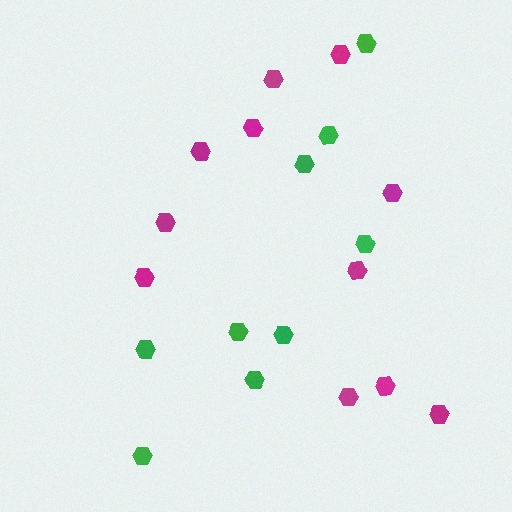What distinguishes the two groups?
There are 2 groups: one group of green hexagons (9) and one group of magenta hexagons (11).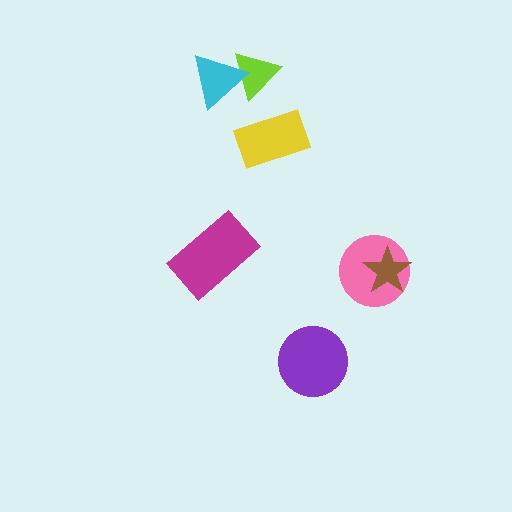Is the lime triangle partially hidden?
Yes, it is partially covered by another shape.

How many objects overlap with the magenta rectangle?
0 objects overlap with the magenta rectangle.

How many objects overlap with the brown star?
1 object overlaps with the brown star.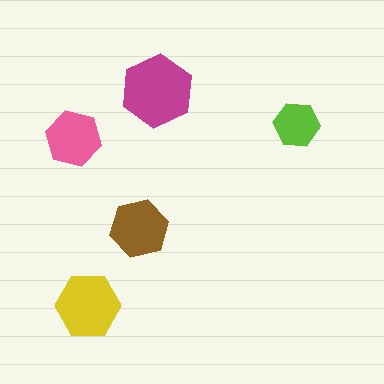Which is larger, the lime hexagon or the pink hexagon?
The pink one.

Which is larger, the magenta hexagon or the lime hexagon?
The magenta one.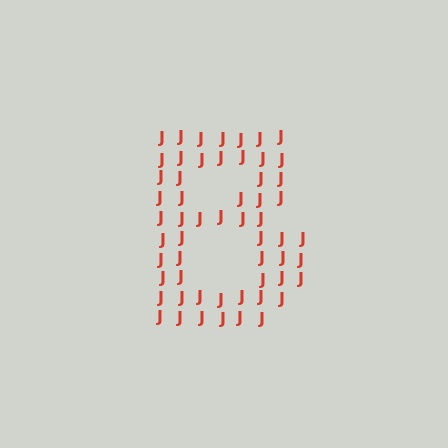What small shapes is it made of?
It is made of small letter J's.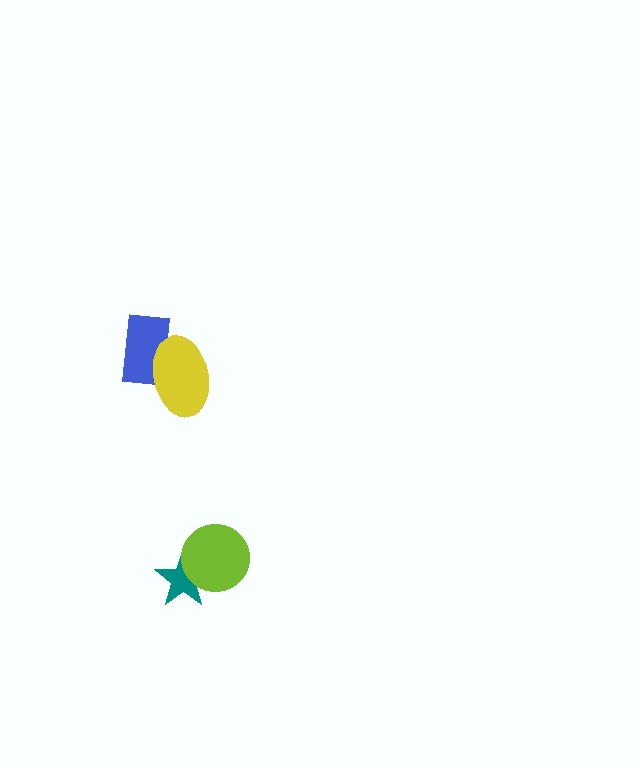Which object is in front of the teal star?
The lime circle is in front of the teal star.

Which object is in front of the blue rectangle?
The yellow ellipse is in front of the blue rectangle.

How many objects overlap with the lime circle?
1 object overlaps with the lime circle.